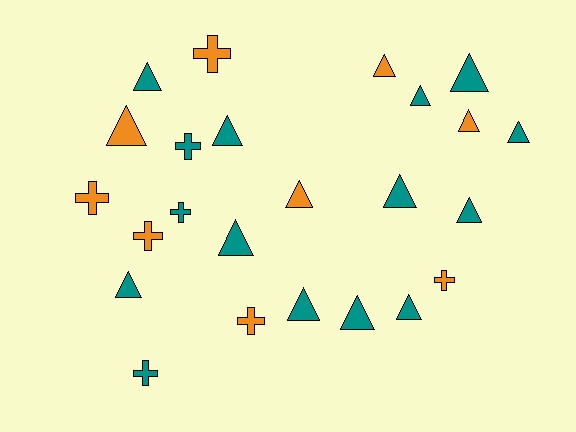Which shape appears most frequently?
Triangle, with 16 objects.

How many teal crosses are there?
There are 3 teal crosses.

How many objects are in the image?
There are 24 objects.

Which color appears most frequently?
Teal, with 15 objects.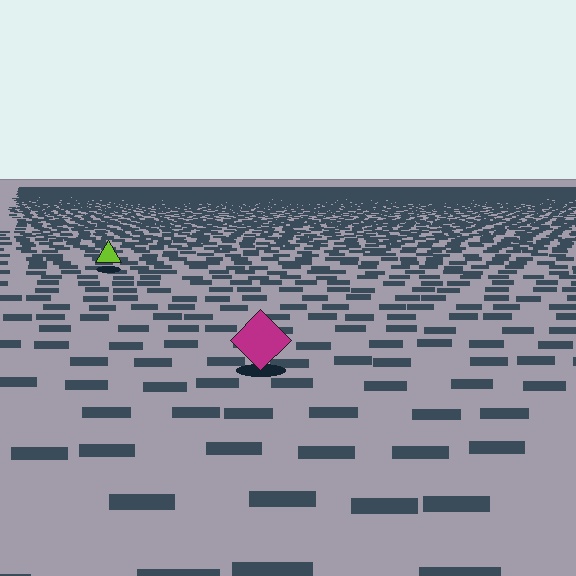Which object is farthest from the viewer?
The lime triangle is farthest from the viewer. It appears smaller and the ground texture around it is denser.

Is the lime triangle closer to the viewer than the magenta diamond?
No. The magenta diamond is closer — you can tell from the texture gradient: the ground texture is coarser near it.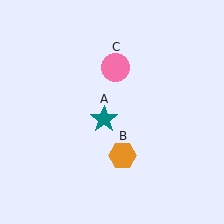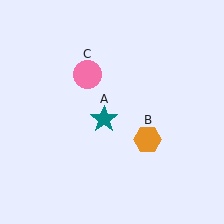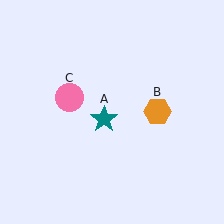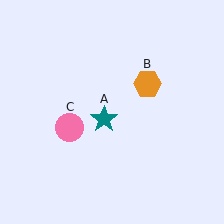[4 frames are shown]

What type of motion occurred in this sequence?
The orange hexagon (object B), pink circle (object C) rotated counterclockwise around the center of the scene.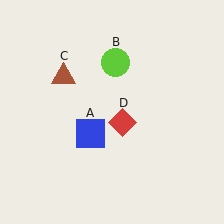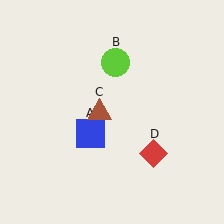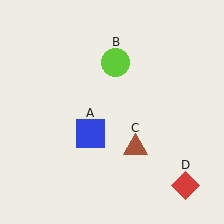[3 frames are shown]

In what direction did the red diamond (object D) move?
The red diamond (object D) moved down and to the right.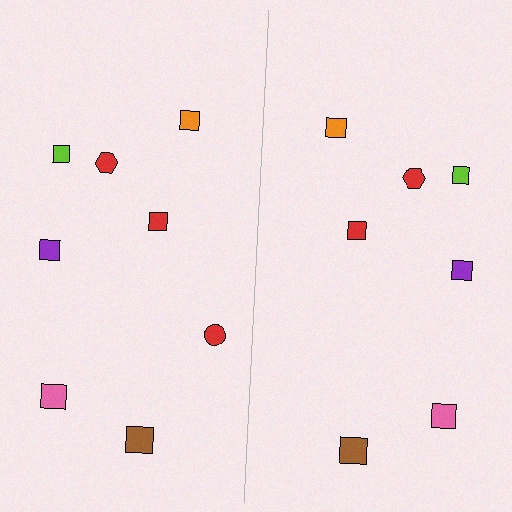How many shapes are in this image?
There are 15 shapes in this image.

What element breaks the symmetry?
A red circle is missing from the right side.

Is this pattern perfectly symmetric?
No, the pattern is not perfectly symmetric. A red circle is missing from the right side.